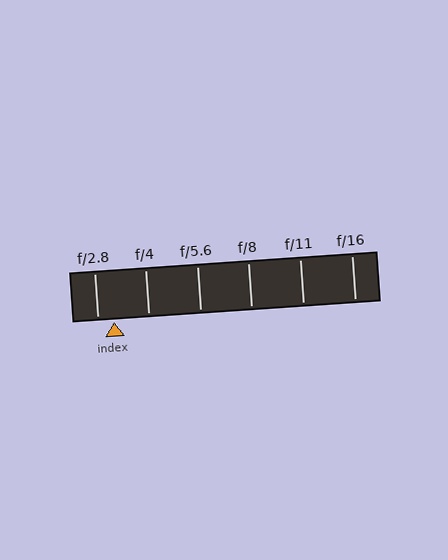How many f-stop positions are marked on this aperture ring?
There are 6 f-stop positions marked.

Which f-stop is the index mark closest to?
The index mark is closest to f/2.8.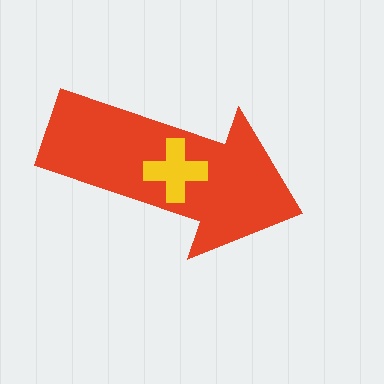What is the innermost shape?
The yellow cross.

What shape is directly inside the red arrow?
The yellow cross.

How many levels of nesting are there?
2.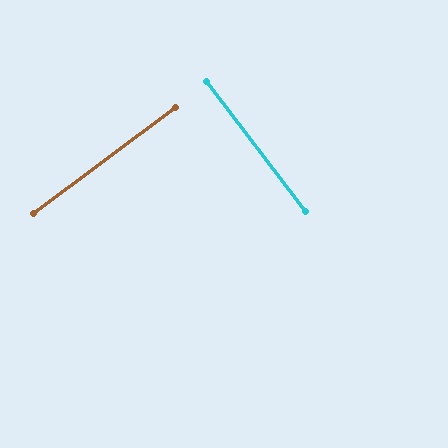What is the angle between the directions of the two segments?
Approximately 89 degrees.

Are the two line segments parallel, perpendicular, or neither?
Perpendicular — they meet at approximately 89°.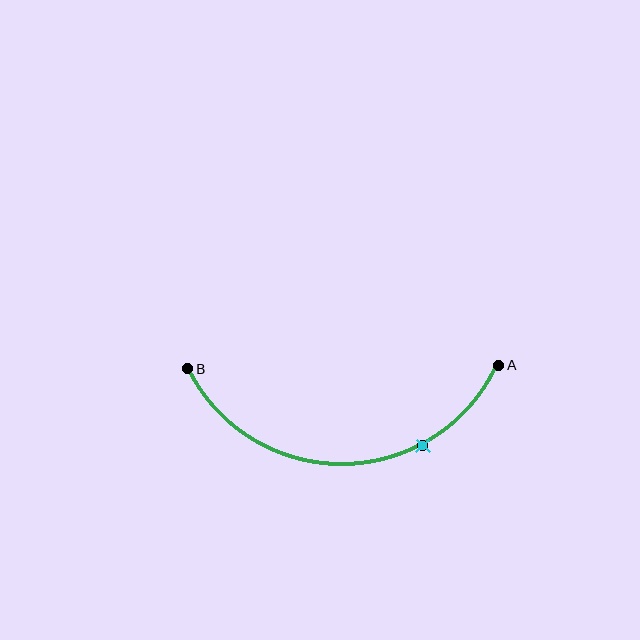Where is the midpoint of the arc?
The arc midpoint is the point on the curve farthest from the straight line joining A and B. It sits below that line.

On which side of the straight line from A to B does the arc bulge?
The arc bulges below the straight line connecting A and B.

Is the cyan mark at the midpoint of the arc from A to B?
No. The cyan mark lies on the arc but is closer to endpoint A. The arc midpoint would be at the point on the curve equidistant along the arc from both A and B.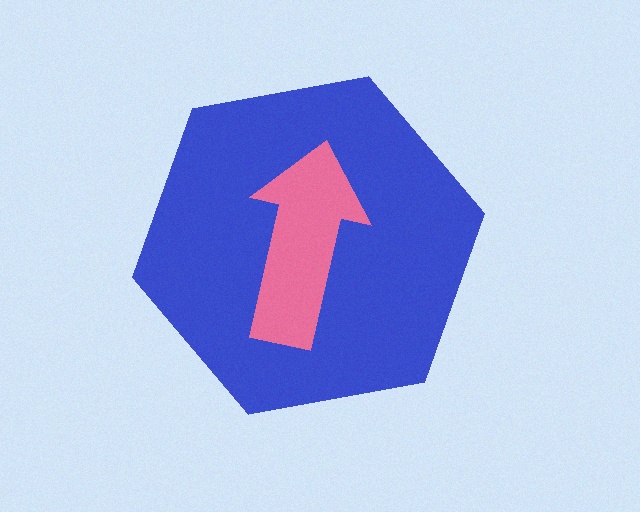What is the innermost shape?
The pink arrow.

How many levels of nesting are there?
2.